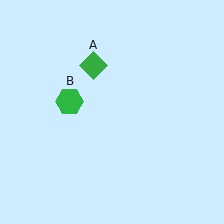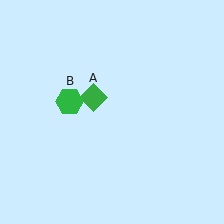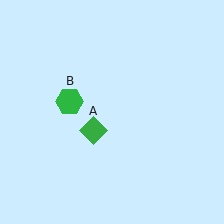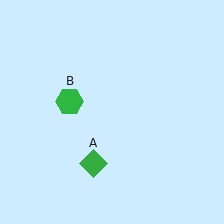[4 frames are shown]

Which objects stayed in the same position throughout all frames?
Green hexagon (object B) remained stationary.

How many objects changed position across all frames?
1 object changed position: green diamond (object A).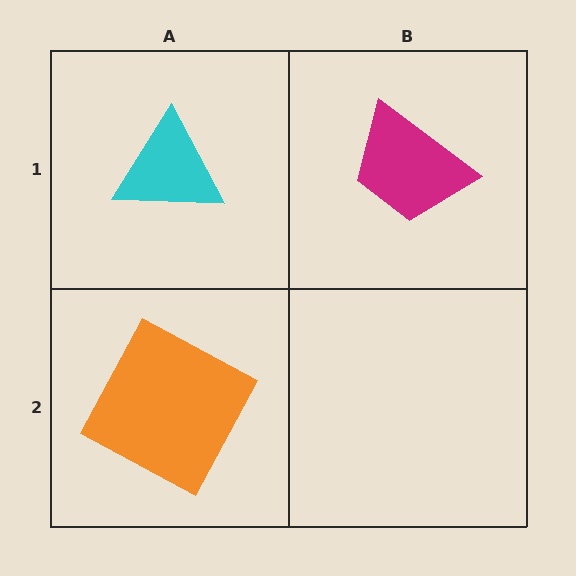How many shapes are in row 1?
2 shapes.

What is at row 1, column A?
A cyan triangle.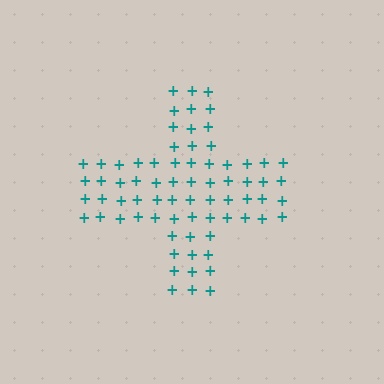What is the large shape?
The large shape is a cross.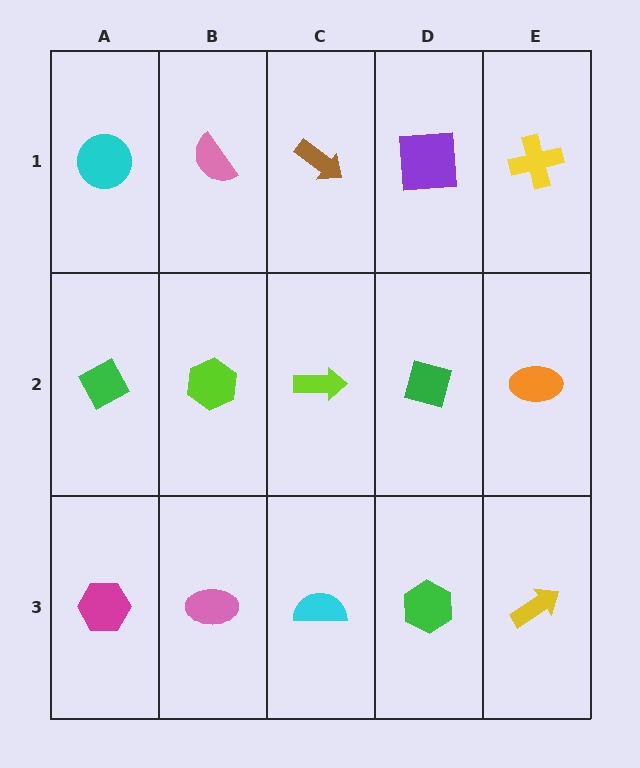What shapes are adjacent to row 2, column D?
A purple square (row 1, column D), a green hexagon (row 3, column D), a lime arrow (row 2, column C), an orange ellipse (row 2, column E).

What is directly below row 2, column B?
A pink ellipse.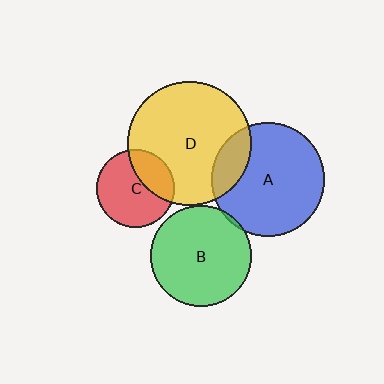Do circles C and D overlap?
Yes.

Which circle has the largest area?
Circle D (yellow).